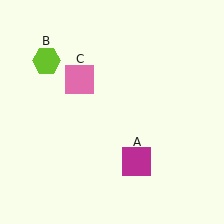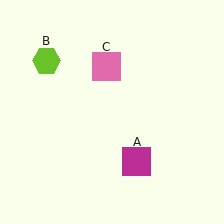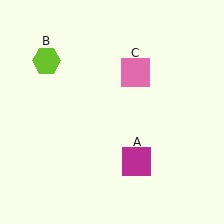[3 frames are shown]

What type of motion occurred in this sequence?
The pink square (object C) rotated clockwise around the center of the scene.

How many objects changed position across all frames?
1 object changed position: pink square (object C).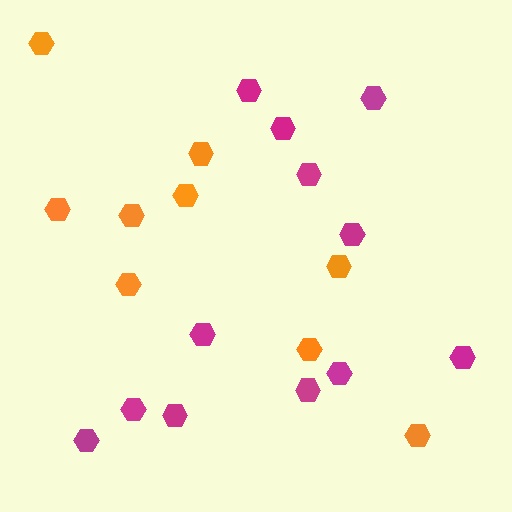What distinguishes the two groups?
There are 2 groups: one group of magenta hexagons (12) and one group of orange hexagons (9).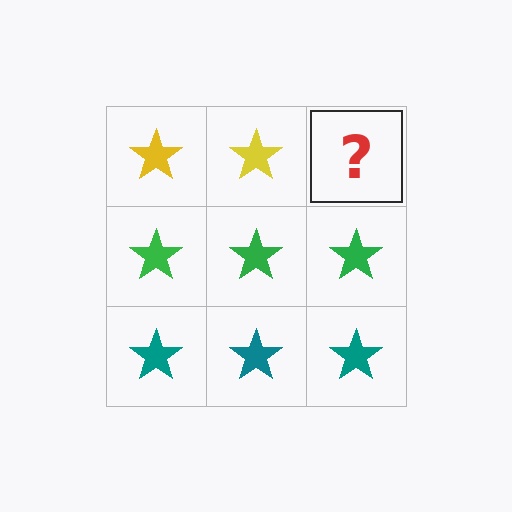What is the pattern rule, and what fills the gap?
The rule is that each row has a consistent color. The gap should be filled with a yellow star.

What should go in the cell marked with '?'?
The missing cell should contain a yellow star.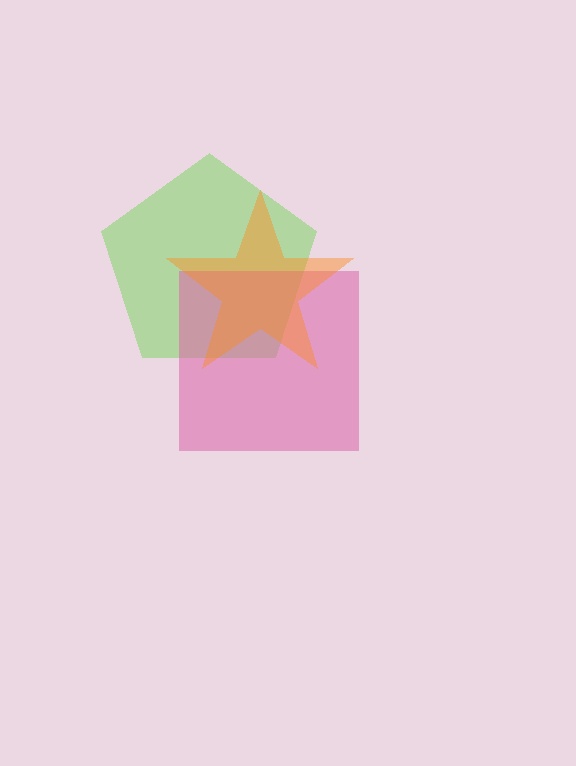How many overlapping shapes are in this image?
There are 3 overlapping shapes in the image.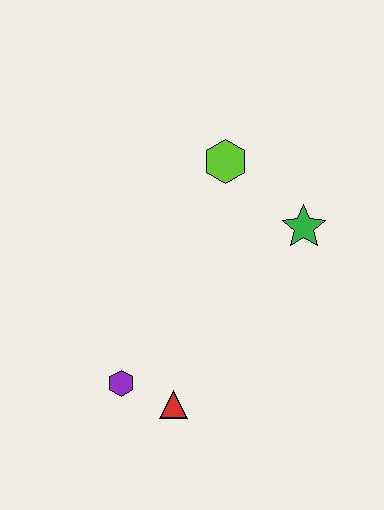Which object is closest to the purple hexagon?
The red triangle is closest to the purple hexagon.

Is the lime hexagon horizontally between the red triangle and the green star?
Yes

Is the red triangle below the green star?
Yes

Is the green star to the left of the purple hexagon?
No